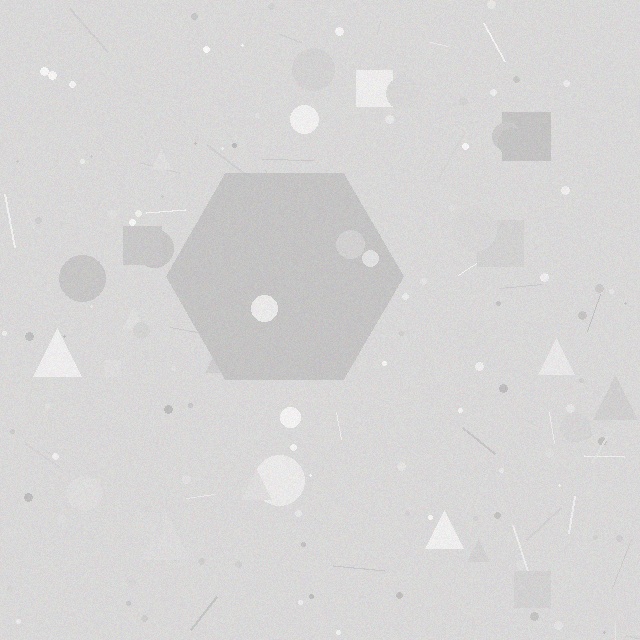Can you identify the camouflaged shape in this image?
The camouflaged shape is a hexagon.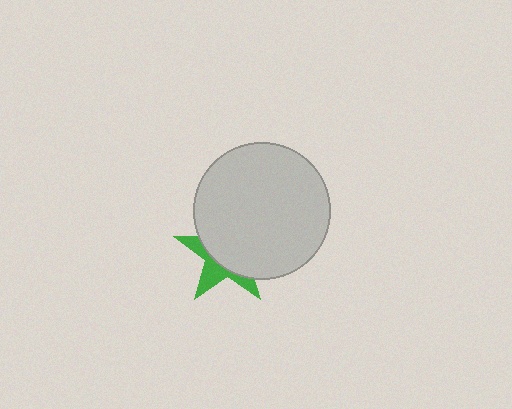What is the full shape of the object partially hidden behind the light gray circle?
The partially hidden object is a green star.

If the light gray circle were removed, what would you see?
You would see the complete green star.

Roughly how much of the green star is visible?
A small part of it is visible (roughly 35%).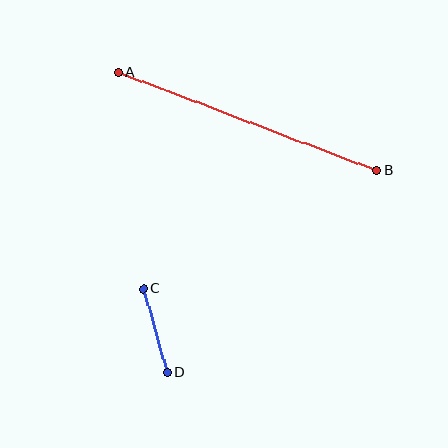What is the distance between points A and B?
The distance is approximately 276 pixels.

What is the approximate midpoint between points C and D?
The midpoint is at approximately (155, 331) pixels.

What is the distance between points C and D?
The distance is approximately 87 pixels.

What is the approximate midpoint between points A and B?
The midpoint is at approximately (248, 121) pixels.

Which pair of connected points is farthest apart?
Points A and B are farthest apart.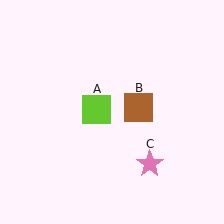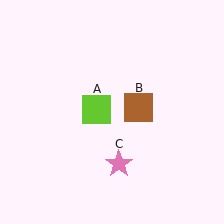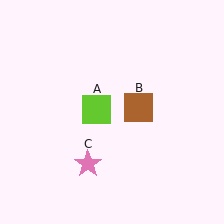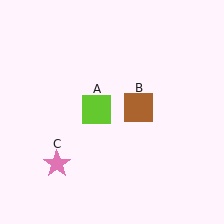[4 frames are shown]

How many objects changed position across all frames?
1 object changed position: pink star (object C).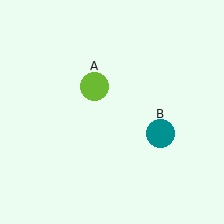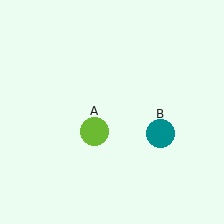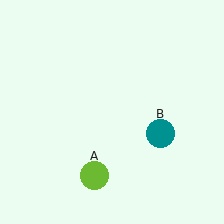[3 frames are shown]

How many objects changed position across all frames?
1 object changed position: lime circle (object A).